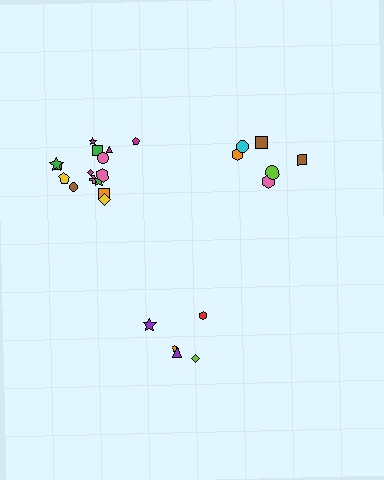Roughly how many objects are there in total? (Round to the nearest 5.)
Roughly 25 objects in total.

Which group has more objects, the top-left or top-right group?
The top-left group.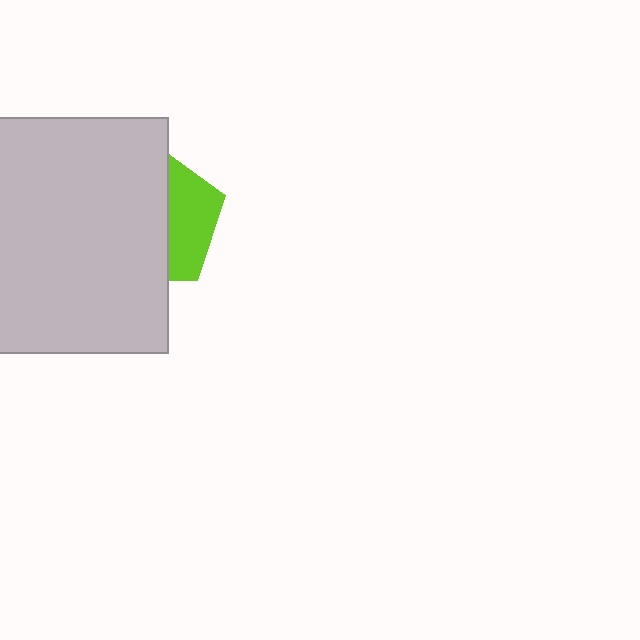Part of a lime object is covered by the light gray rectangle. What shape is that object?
It is a pentagon.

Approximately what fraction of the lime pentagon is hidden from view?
Roughly 66% of the lime pentagon is hidden behind the light gray rectangle.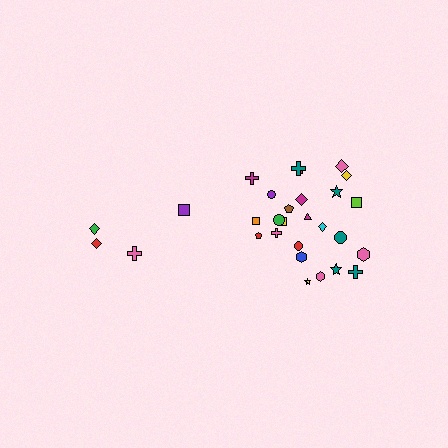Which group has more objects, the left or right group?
The right group.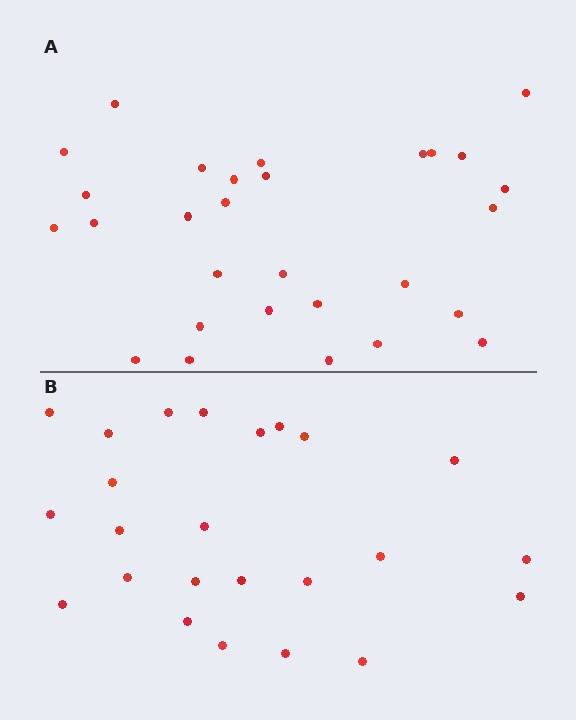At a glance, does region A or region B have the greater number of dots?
Region A (the top region) has more dots.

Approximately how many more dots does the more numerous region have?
Region A has about 5 more dots than region B.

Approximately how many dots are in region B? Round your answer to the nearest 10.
About 20 dots. (The exact count is 24, which rounds to 20.)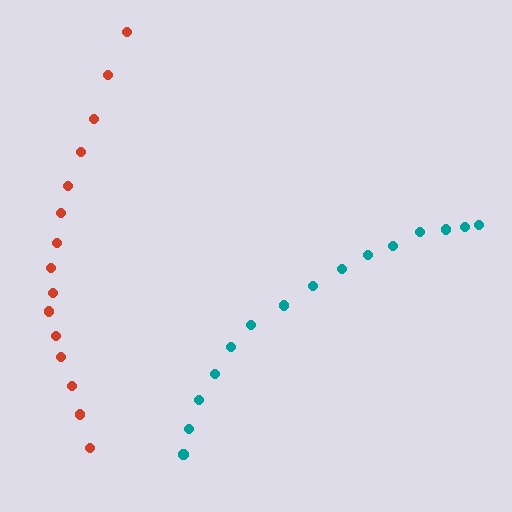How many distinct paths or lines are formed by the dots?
There are 2 distinct paths.